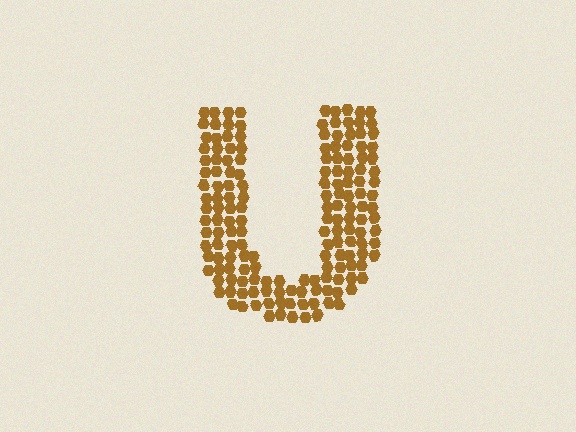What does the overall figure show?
The overall figure shows the letter U.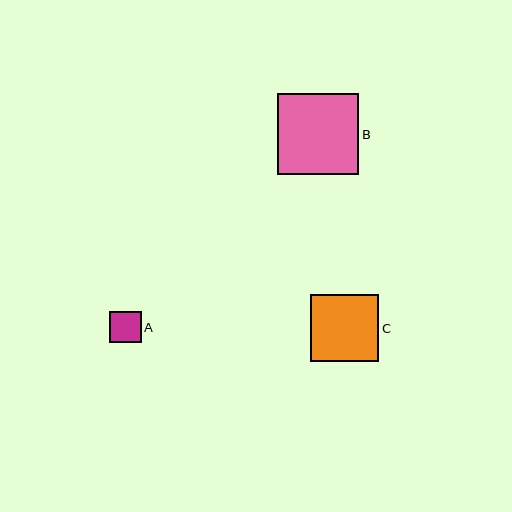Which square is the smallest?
Square A is the smallest with a size of approximately 32 pixels.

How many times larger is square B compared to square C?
Square B is approximately 1.2 times the size of square C.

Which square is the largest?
Square B is the largest with a size of approximately 81 pixels.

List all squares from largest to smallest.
From largest to smallest: B, C, A.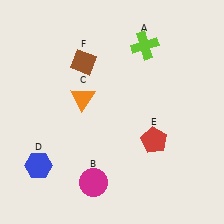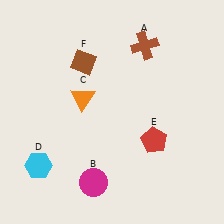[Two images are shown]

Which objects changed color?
A changed from lime to brown. D changed from blue to cyan.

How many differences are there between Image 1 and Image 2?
There are 2 differences between the two images.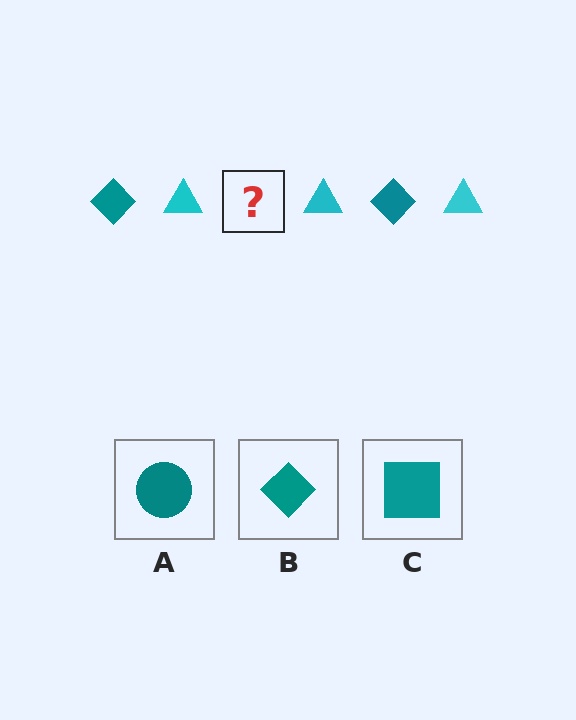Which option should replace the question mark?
Option B.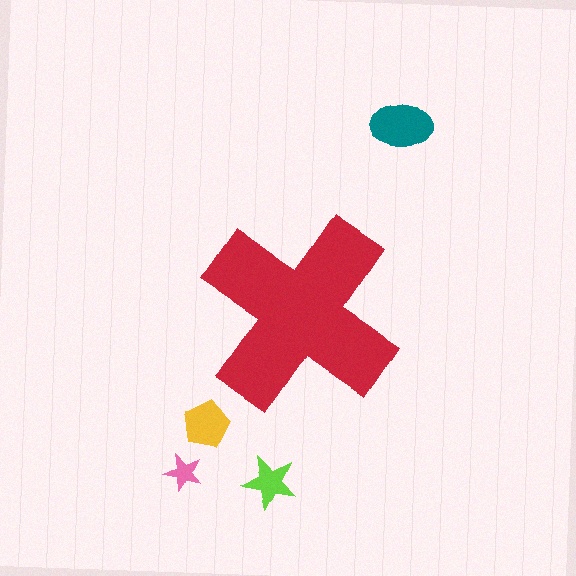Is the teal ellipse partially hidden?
No, the teal ellipse is fully visible.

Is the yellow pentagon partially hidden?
No, the yellow pentagon is fully visible.